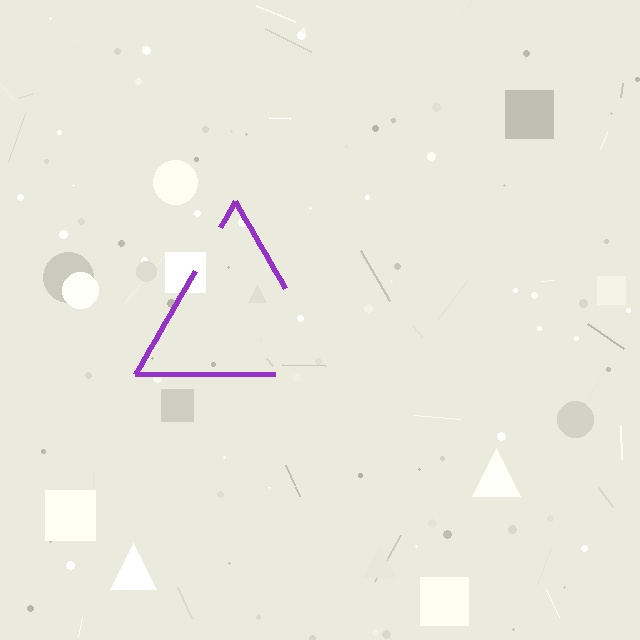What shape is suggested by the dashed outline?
The dashed outline suggests a triangle.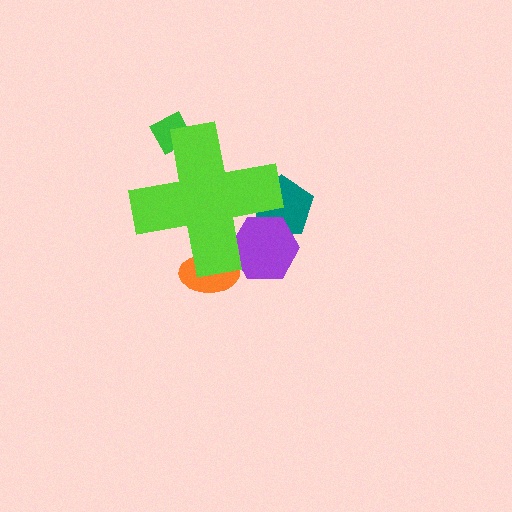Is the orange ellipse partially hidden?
Yes, the orange ellipse is partially hidden behind the lime cross.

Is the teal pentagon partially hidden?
Yes, the teal pentagon is partially hidden behind the lime cross.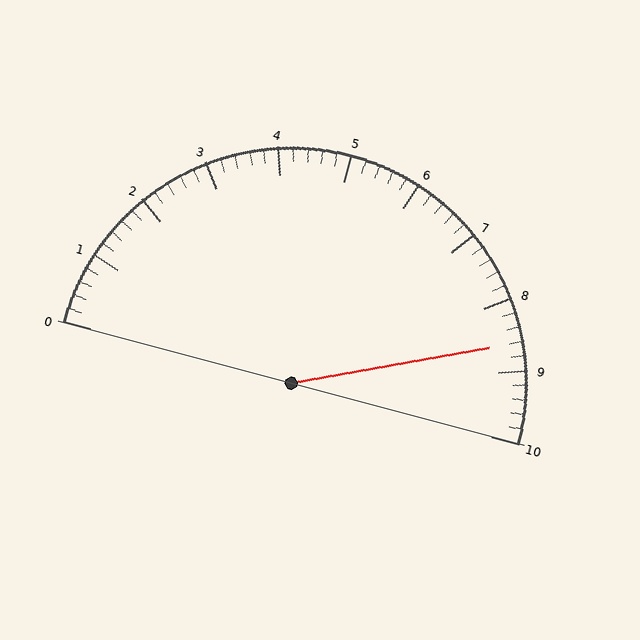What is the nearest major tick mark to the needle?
The nearest major tick mark is 9.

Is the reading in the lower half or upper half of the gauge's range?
The reading is in the upper half of the range (0 to 10).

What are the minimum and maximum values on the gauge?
The gauge ranges from 0 to 10.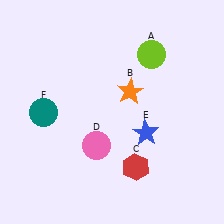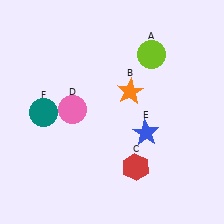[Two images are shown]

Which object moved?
The pink circle (D) moved up.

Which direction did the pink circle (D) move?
The pink circle (D) moved up.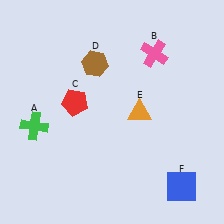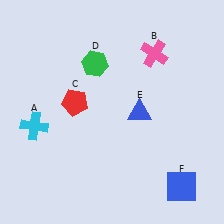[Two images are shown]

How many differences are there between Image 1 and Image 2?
There are 3 differences between the two images.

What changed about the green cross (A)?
In Image 1, A is green. In Image 2, it changed to cyan.